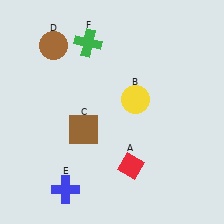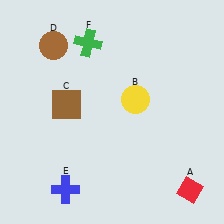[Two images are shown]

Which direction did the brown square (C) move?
The brown square (C) moved up.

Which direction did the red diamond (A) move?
The red diamond (A) moved right.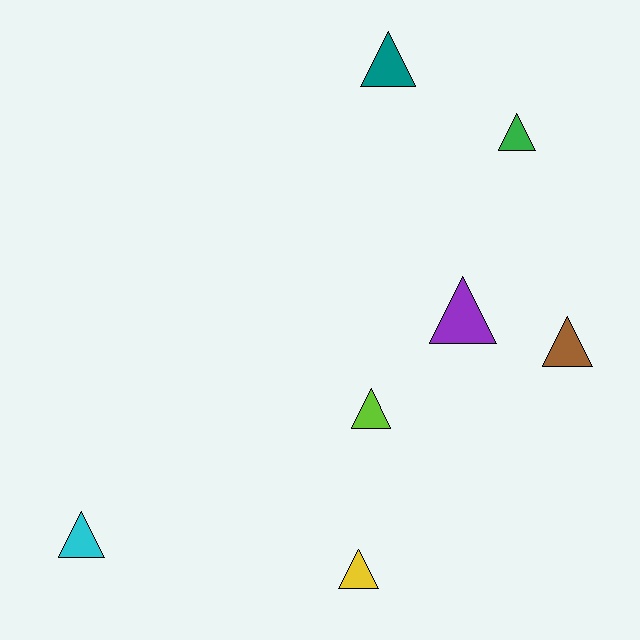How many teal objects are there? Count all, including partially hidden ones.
There is 1 teal object.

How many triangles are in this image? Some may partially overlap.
There are 7 triangles.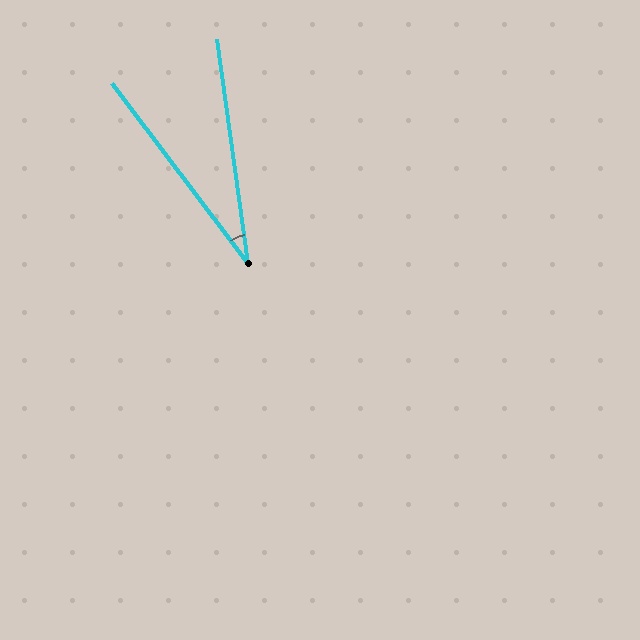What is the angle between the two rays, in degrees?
Approximately 29 degrees.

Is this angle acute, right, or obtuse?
It is acute.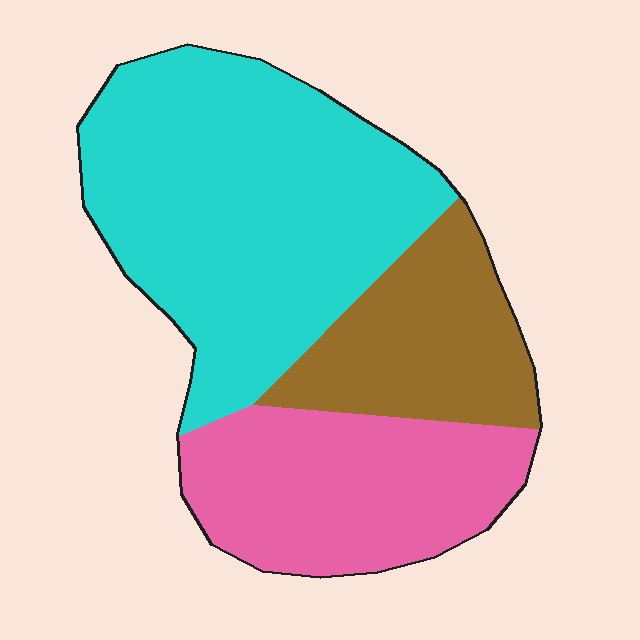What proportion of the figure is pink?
Pink covers roughly 30% of the figure.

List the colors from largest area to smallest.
From largest to smallest: cyan, pink, brown.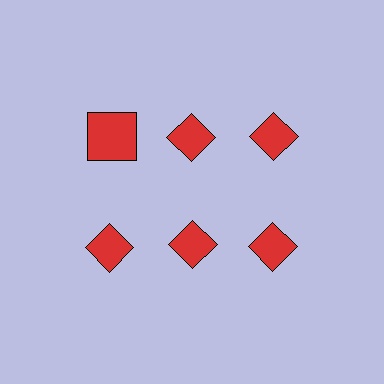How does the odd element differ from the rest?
It has a different shape: square instead of diamond.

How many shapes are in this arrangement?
There are 6 shapes arranged in a grid pattern.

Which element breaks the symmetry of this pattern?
The red square in the top row, leftmost column breaks the symmetry. All other shapes are red diamonds.